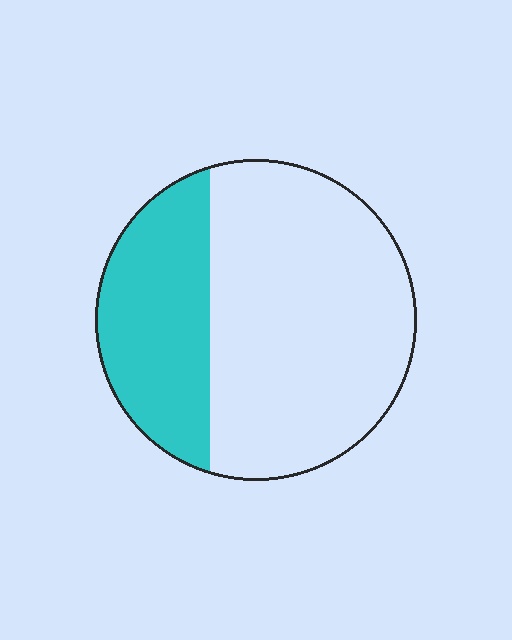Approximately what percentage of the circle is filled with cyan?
Approximately 30%.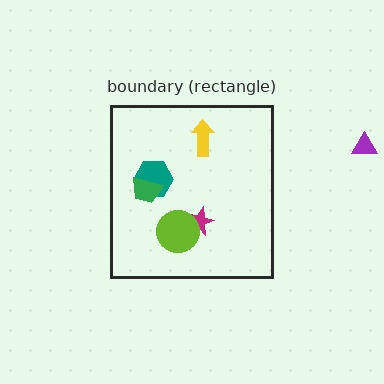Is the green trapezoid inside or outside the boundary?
Inside.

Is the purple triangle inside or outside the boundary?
Outside.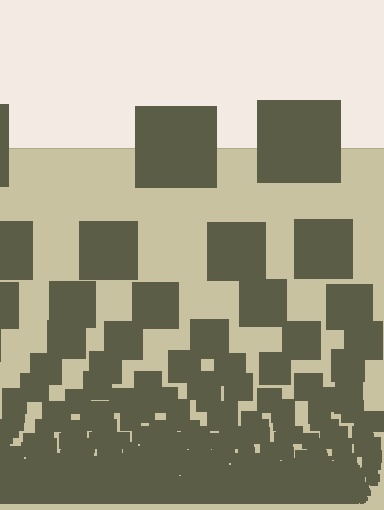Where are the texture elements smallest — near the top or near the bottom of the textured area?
Near the bottom.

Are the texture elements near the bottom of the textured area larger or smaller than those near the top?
Smaller. The gradient is inverted — elements near the bottom are smaller and denser.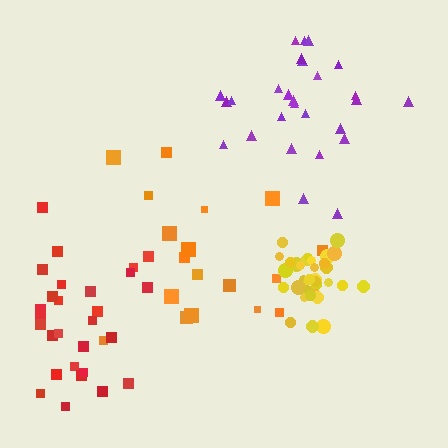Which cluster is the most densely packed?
Yellow.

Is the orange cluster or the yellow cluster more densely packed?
Yellow.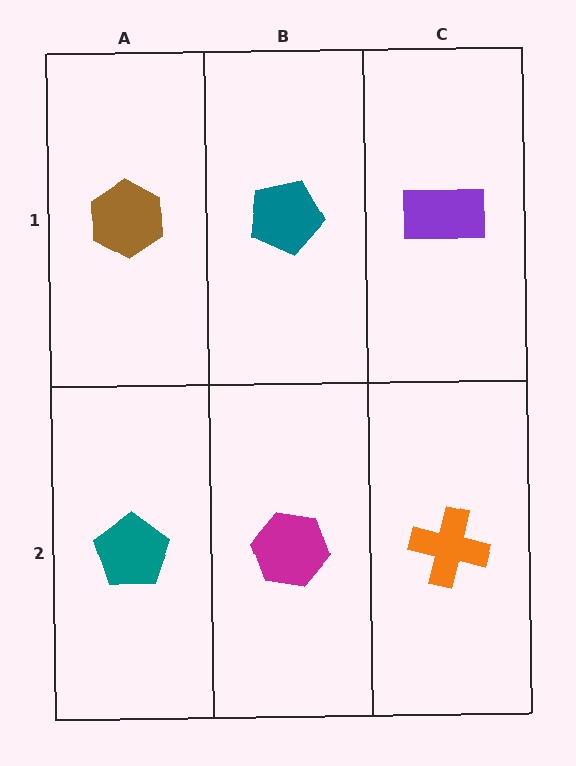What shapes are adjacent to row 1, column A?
A teal pentagon (row 2, column A), a teal pentagon (row 1, column B).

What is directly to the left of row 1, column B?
A brown hexagon.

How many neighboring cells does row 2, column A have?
2.